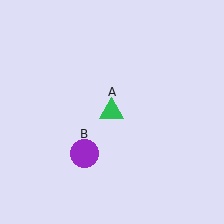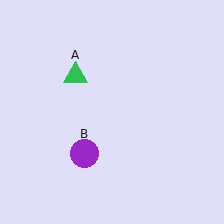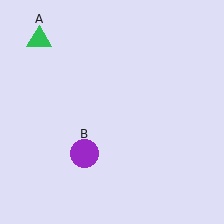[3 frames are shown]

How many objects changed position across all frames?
1 object changed position: green triangle (object A).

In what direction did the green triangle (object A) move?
The green triangle (object A) moved up and to the left.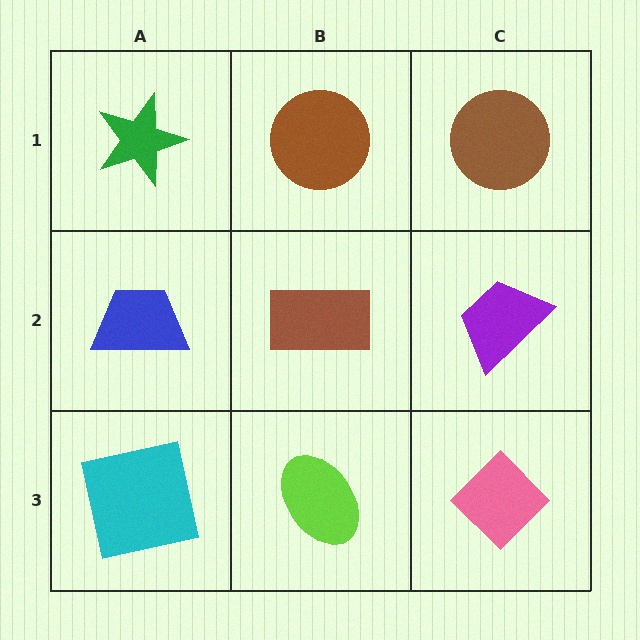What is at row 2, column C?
A purple trapezoid.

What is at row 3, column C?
A pink diamond.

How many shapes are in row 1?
3 shapes.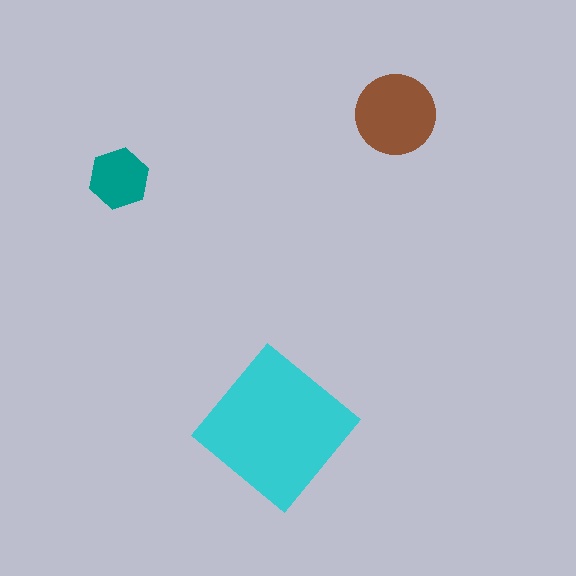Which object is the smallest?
The teal hexagon.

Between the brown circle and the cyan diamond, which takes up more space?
The cyan diamond.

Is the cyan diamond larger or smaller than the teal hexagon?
Larger.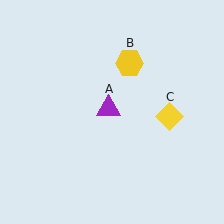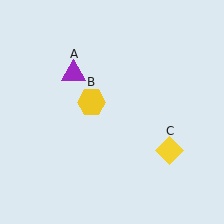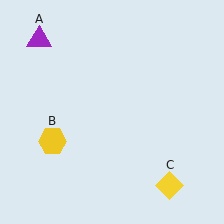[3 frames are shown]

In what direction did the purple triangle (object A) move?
The purple triangle (object A) moved up and to the left.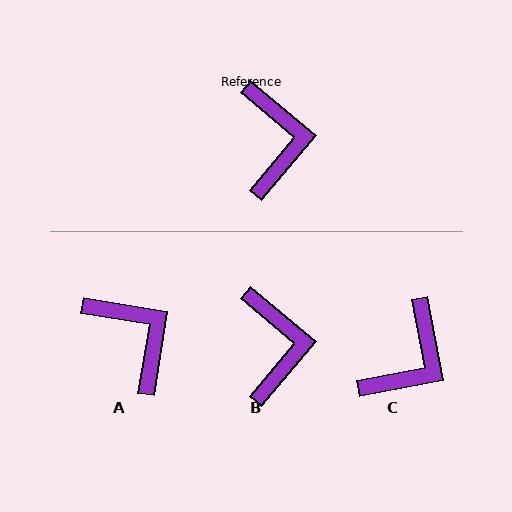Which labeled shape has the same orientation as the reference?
B.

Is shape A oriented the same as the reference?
No, it is off by about 30 degrees.